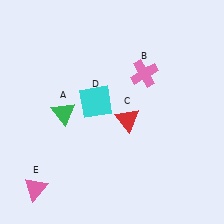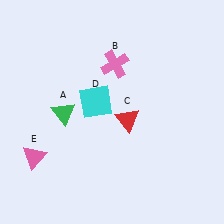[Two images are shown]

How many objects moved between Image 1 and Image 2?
2 objects moved between the two images.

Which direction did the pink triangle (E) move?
The pink triangle (E) moved up.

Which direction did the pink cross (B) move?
The pink cross (B) moved left.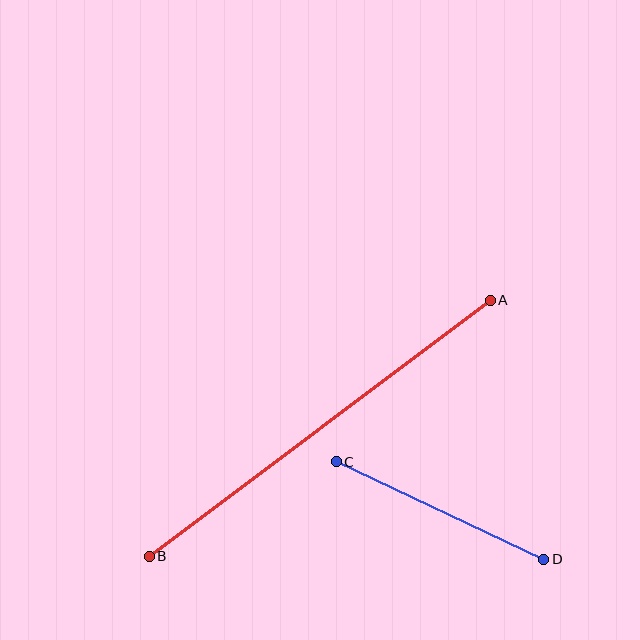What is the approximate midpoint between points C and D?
The midpoint is at approximately (440, 510) pixels.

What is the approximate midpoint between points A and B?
The midpoint is at approximately (320, 428) pixels.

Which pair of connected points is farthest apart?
Points A and B are farthest apart.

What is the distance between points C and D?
The distance is approximately 229 pixels.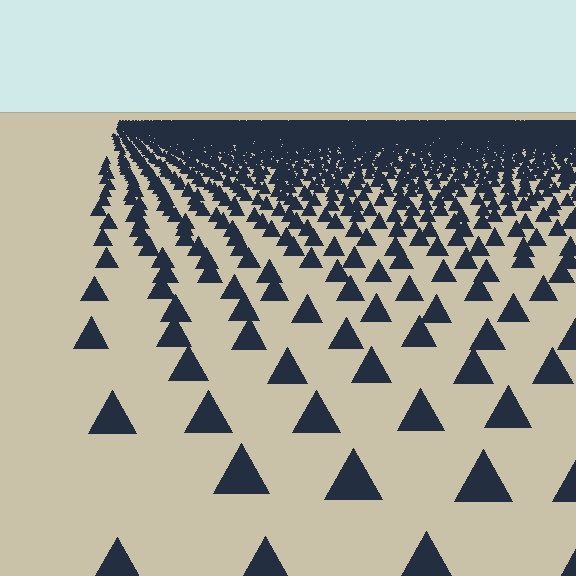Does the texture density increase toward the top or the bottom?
Density increases toward the top.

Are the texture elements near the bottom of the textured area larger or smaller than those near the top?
Larger. Near the bottom, elements are closer to the viewer and appear at a bigger on-screen size.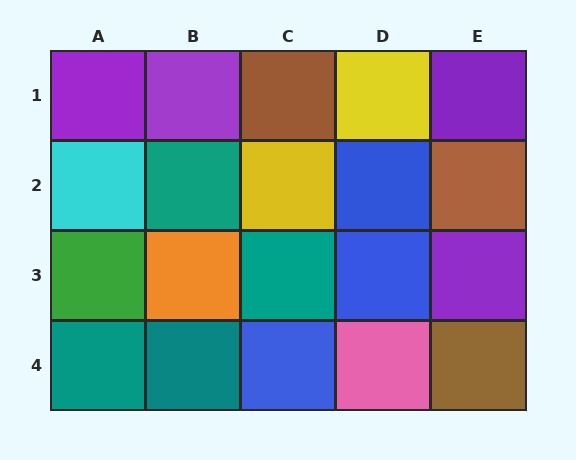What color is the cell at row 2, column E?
Brown.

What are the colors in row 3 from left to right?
Green, orange, teal, blue, purple.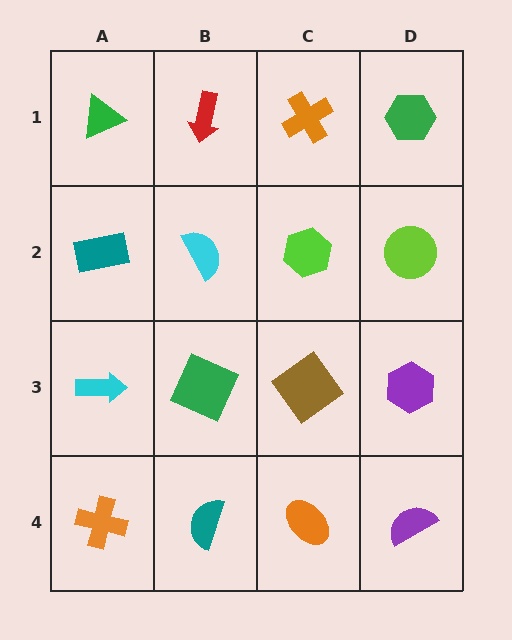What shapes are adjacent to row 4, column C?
A brown diamond (row 3, column C), a teal semicircle (row 4, column B), a purple semicircle (row 4, column D).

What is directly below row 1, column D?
A lime circle.